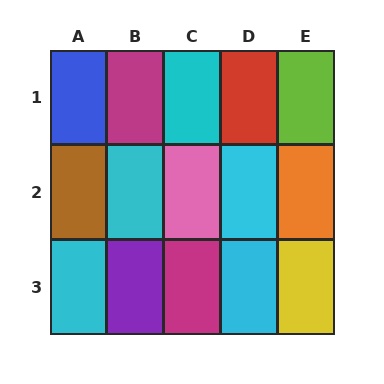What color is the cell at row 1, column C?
Cyan.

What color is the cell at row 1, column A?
Blue.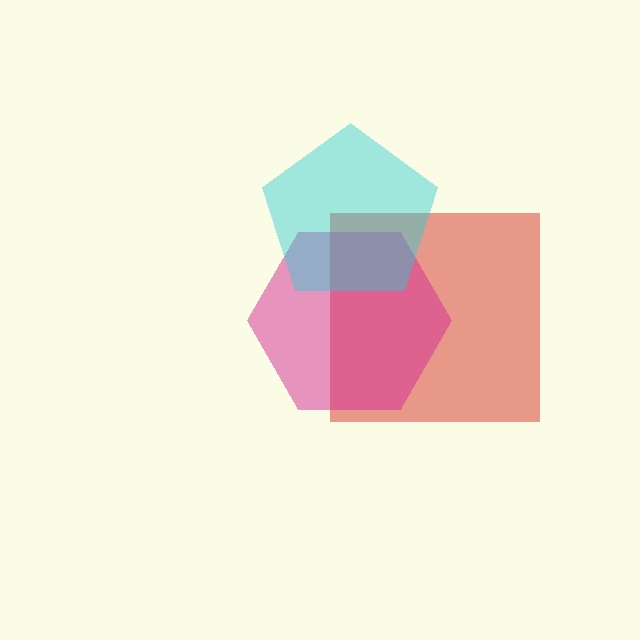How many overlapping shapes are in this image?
There are 3 overlapping shapes in the image.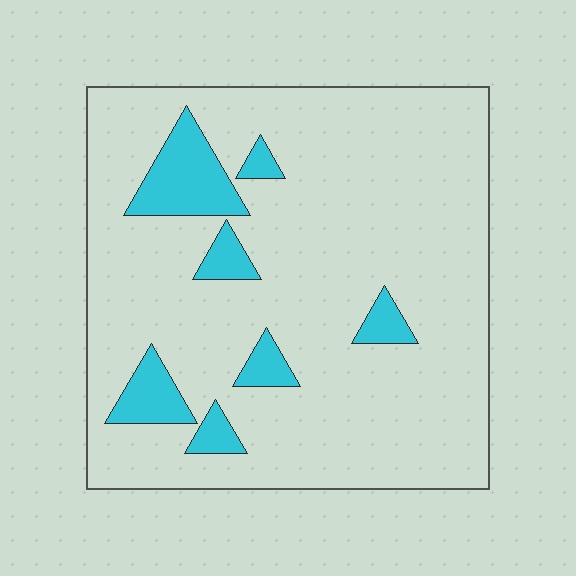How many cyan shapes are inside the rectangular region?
7.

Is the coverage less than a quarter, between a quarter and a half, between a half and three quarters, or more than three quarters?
Less than a quarter.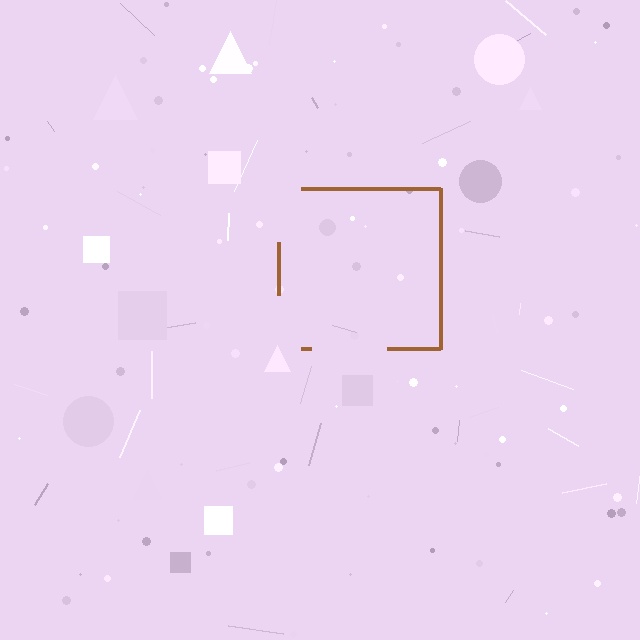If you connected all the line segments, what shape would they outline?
They would outline a square.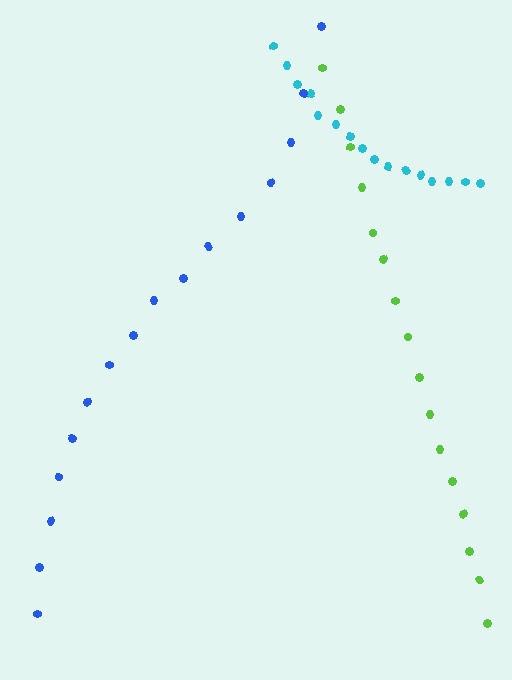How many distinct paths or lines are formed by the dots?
There are 3 distinct paths.